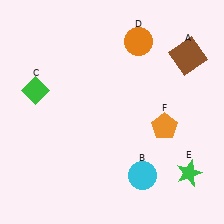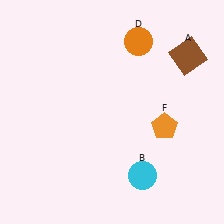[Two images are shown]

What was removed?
The green star (E), the green diamond (C) were removed in Image 2.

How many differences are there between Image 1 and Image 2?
There are 2 differences between the two images.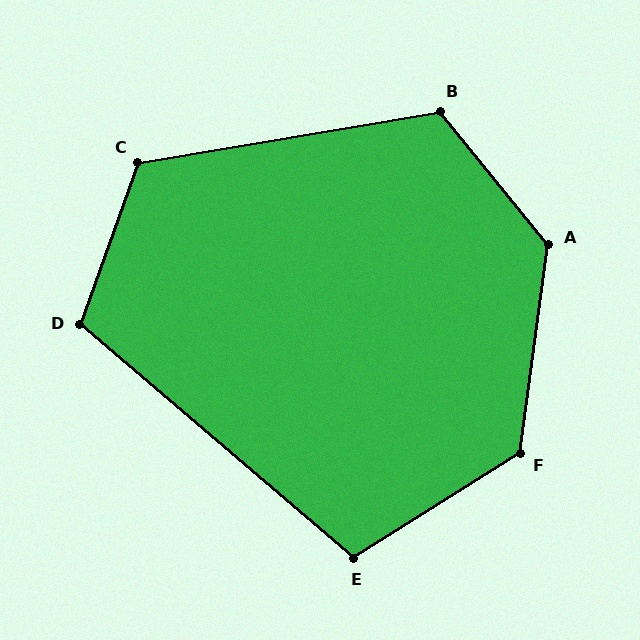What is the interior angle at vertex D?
Approximately 111 degrees (obtuse).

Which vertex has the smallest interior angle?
E, at approximately 107 degrees.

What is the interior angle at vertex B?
Approximately 119 degrees (obtuse).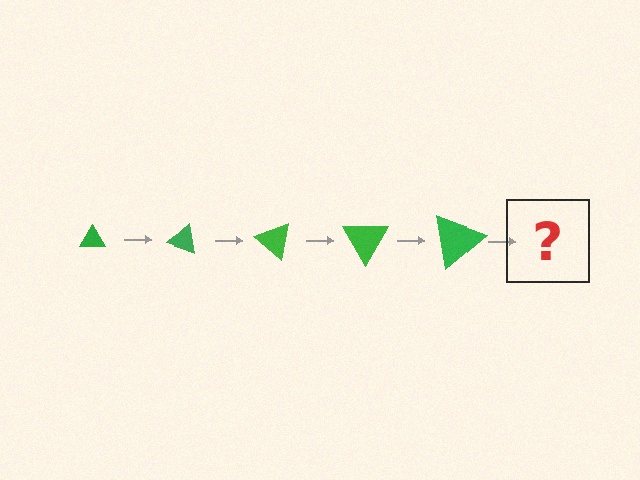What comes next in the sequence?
The next element should be a triangle, larger than the previous one and rotated 100 degrees from the start.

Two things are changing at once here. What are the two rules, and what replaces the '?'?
The two rules are that the triangle grows larger each step and it rotates 20 degrees each step. The '?' should be a triangle, larger than the previous one and rotated 100 degrees from the start.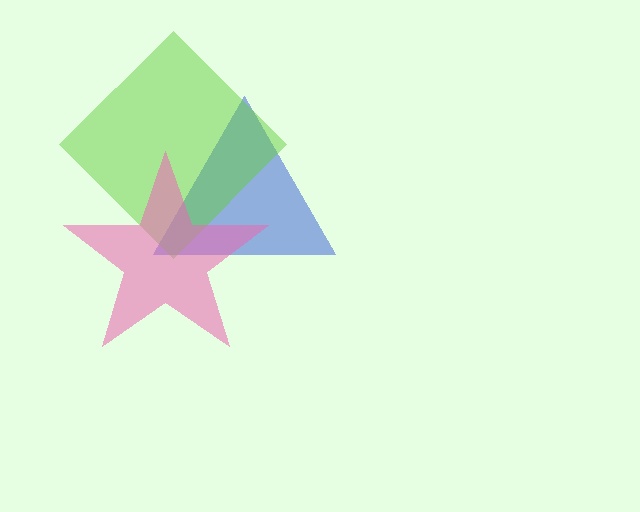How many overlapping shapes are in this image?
There are 3 overlapping shapes in the image.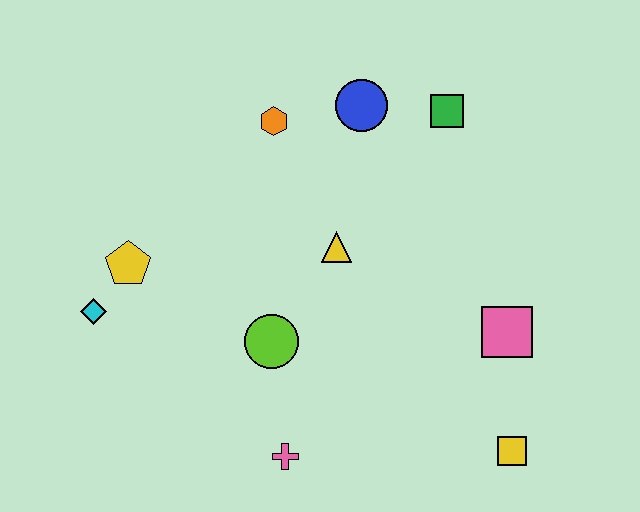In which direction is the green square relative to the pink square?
The green square is above the pink square.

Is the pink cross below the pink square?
Yes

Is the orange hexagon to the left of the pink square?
Yes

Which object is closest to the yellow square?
The pink square is closest to the yellow square.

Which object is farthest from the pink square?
The cyan diamond is farthest from the pink square.